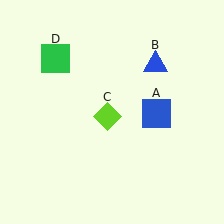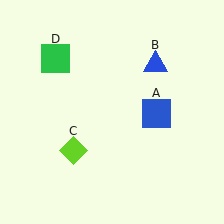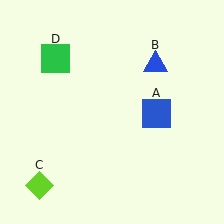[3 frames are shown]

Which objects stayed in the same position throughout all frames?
Blue square (object A) and blue triangle (object B) and green square (object D) remained stationary.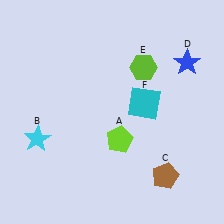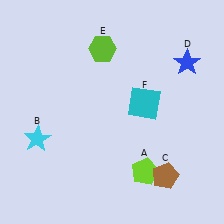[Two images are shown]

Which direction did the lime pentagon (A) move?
The lime pentagon (A) moved down.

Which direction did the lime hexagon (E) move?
The lime hexagon (E) moved left.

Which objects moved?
The objects that moved are: the lime pentagon (A), the lime hexagon (E).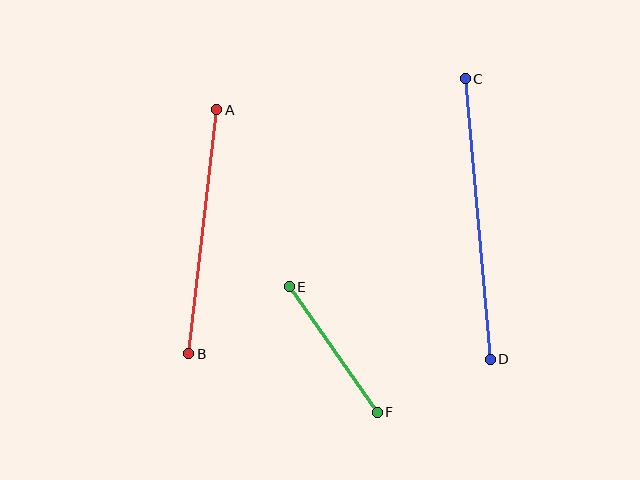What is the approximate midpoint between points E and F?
The midpoint is at approximately (333, 350) pixels.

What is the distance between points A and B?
The distance is approximately 245 pixels.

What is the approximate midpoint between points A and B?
The midpoint is at approximately (203, 232) pixels.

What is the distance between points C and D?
The distance is approximately 282 pixels.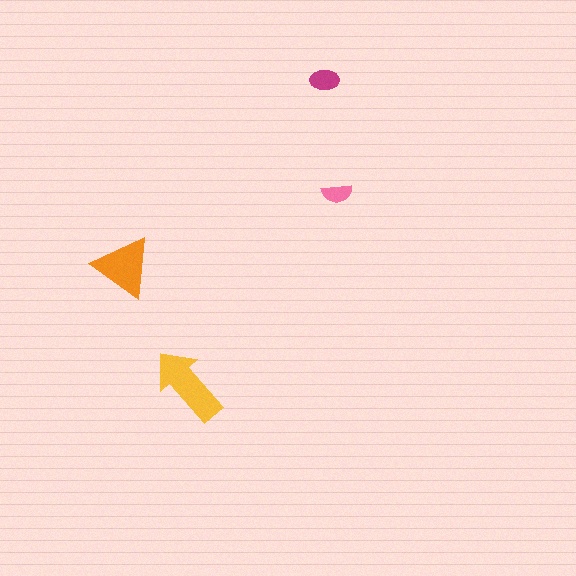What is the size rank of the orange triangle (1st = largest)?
2nd.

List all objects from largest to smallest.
The yellow arrow, the orange triangle, the magenta ellipse, the pink semicircle.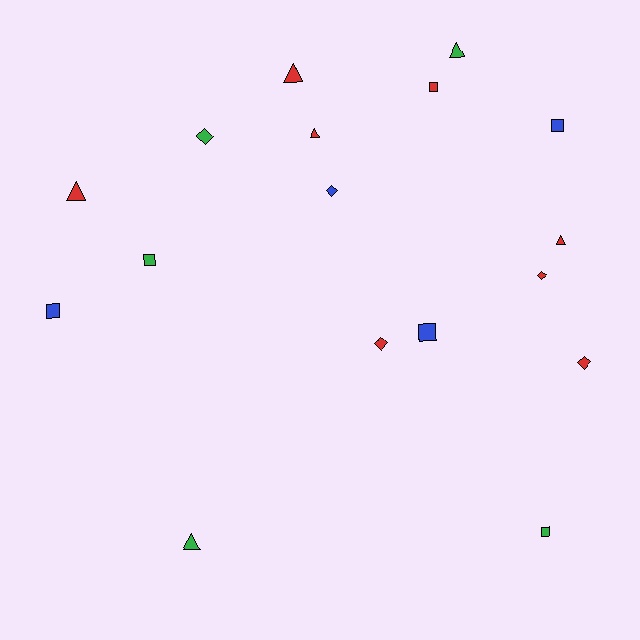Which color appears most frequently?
Red, with 8 objects.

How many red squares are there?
There is 1 red square.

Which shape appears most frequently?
Square, with 6 objects.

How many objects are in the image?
There are 17 objects.